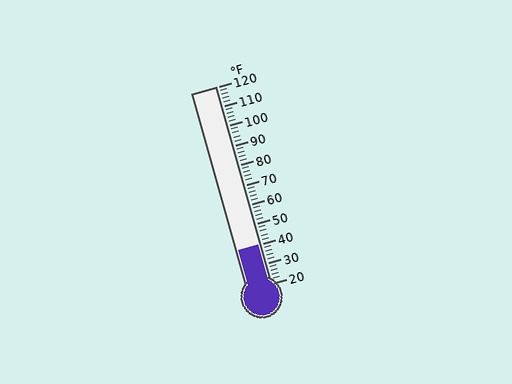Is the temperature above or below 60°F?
The temperature is below 60°F.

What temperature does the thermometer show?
The thermometer shows approximately 40°F.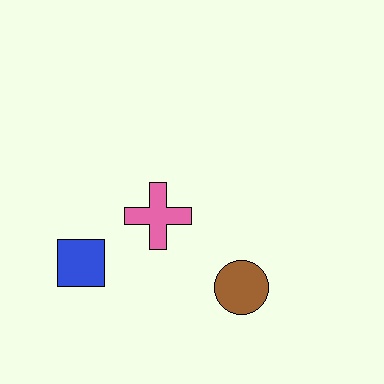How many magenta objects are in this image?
There are no magenta objects.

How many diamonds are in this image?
There are no diamonds.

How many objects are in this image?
There are 3 objects.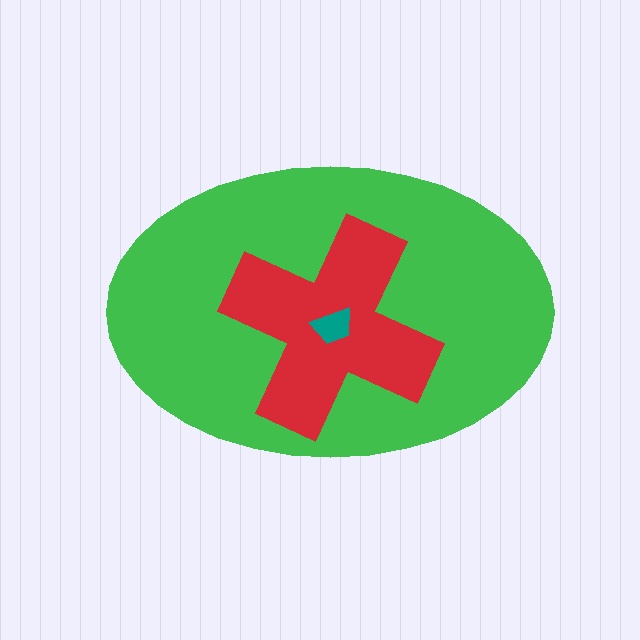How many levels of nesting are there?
3.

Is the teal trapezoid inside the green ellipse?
Yes.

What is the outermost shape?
The green ellipse.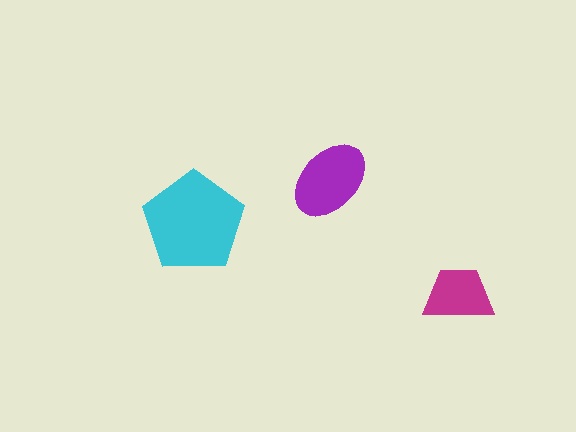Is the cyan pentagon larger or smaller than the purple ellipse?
Larger.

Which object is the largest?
The cyan pentagon.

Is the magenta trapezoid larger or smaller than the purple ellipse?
Smaller.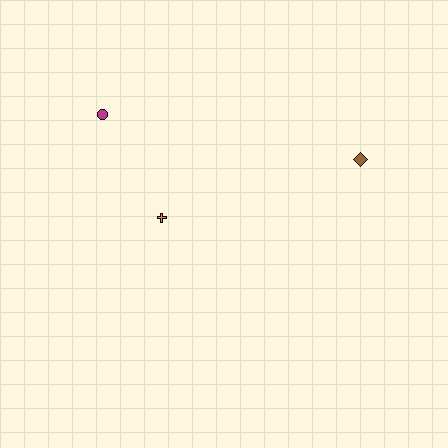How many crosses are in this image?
There is 1 cross.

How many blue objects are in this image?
There are no blue objects.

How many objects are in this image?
There are 3 objects.